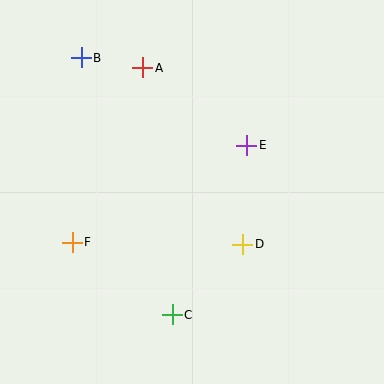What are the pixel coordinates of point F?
Point F is at (72, 242).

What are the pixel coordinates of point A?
Point A is at (143, 68).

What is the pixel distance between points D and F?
The distance between D and F is 170 pixels.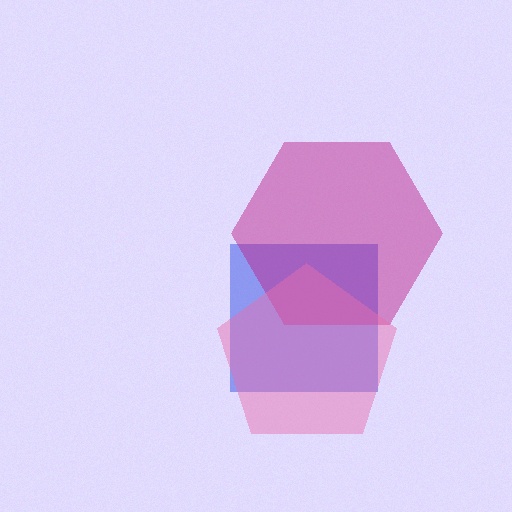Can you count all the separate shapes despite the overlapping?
Yes, there are 3 separate shapes.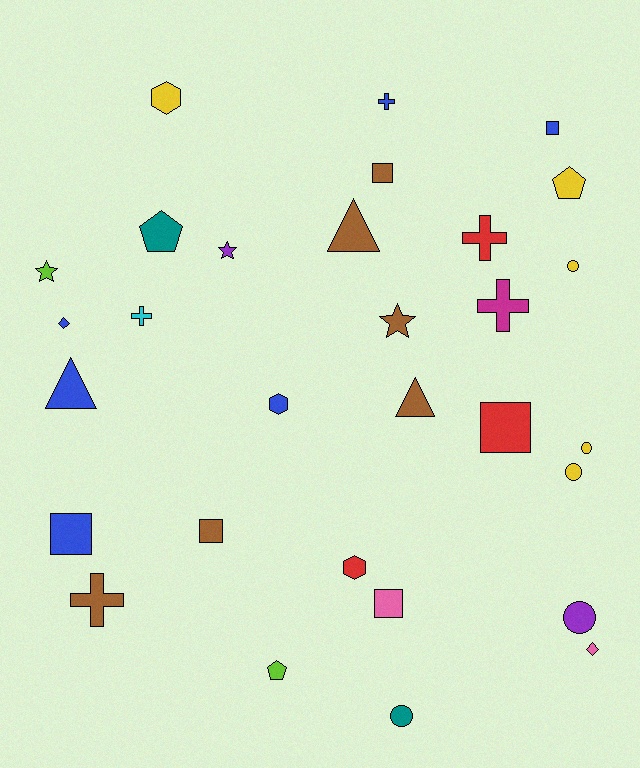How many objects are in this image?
There are 30 objects.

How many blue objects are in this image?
There are 6 blue objects.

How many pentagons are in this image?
There are 3 pentagons.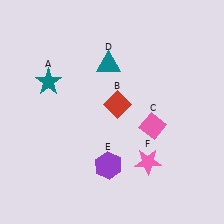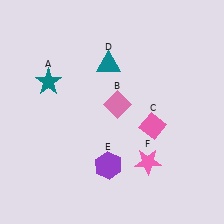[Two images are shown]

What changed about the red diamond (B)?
In Image 1, B is red. In Image 2, it changed to pink.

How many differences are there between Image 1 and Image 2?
There is 1 difference between the two images.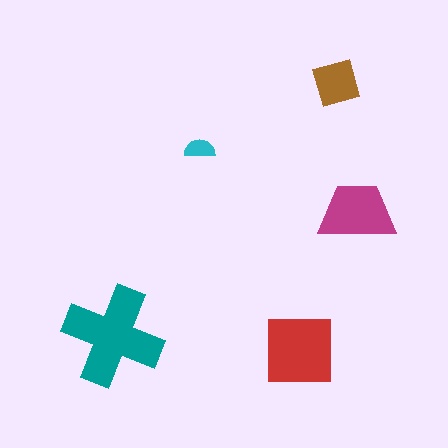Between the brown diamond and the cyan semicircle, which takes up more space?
The brown diamond.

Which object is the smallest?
The cyan semicircle.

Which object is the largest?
The teal cross.